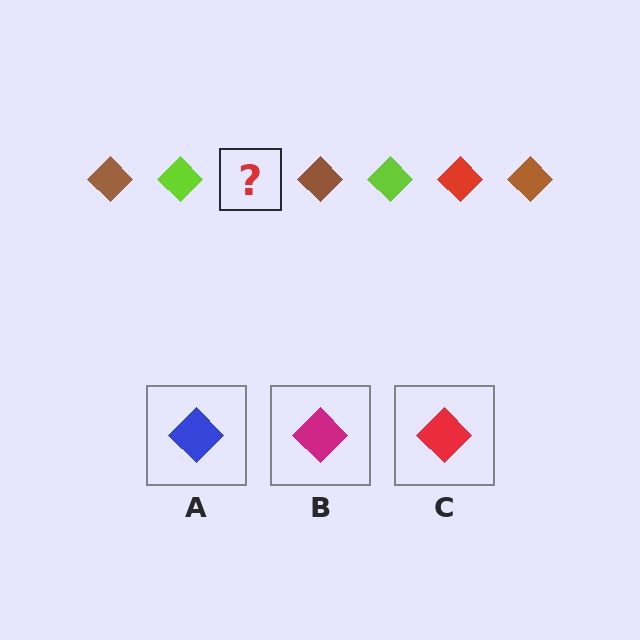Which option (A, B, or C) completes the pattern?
C.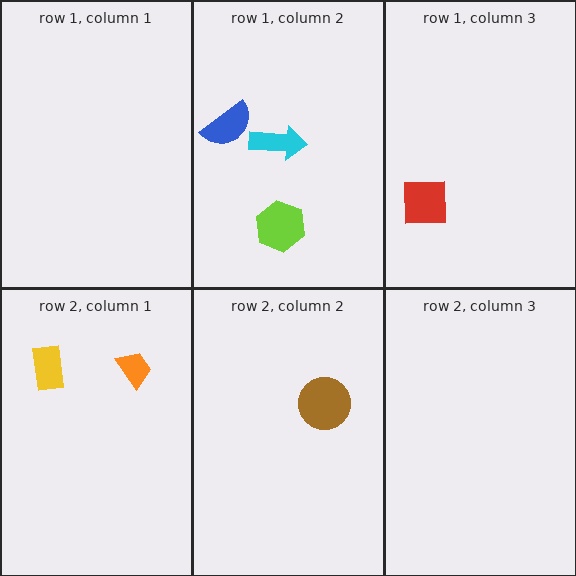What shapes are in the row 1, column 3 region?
The red square.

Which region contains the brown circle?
The row 2, column 2 region.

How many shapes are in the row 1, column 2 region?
3.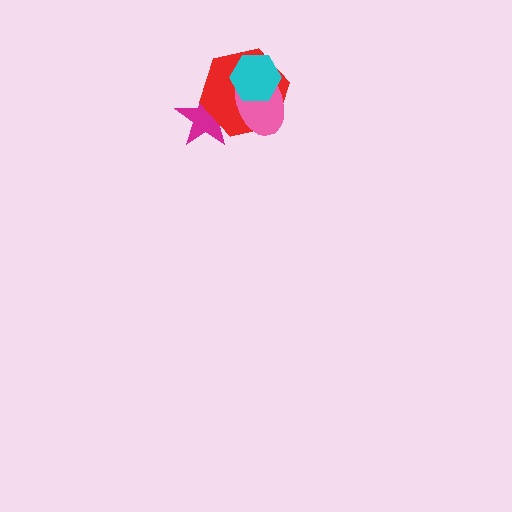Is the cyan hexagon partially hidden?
No, no other shape covers it.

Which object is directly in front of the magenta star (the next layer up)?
The red hexagon is directly in front of the magenta star.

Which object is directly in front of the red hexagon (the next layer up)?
The pink ellipse is directly in front of the red hexagon.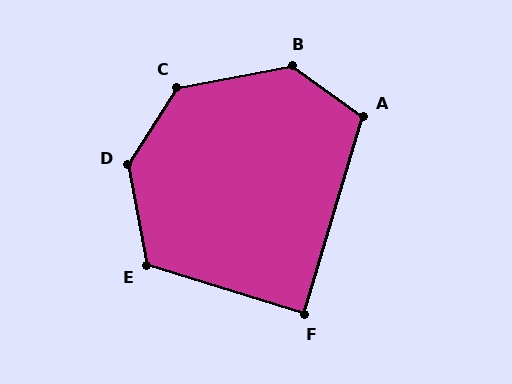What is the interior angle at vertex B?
Approximately 134 degrees (obtuse).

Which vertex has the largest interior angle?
D, at approximately 137 degrees.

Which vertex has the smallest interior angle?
F, at approximately 90 degrees.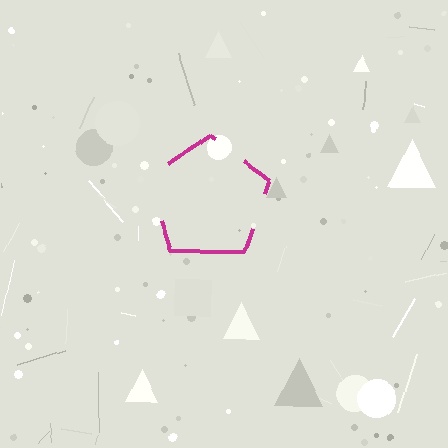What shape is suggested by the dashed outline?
The dashed outline suggests a pentagon.